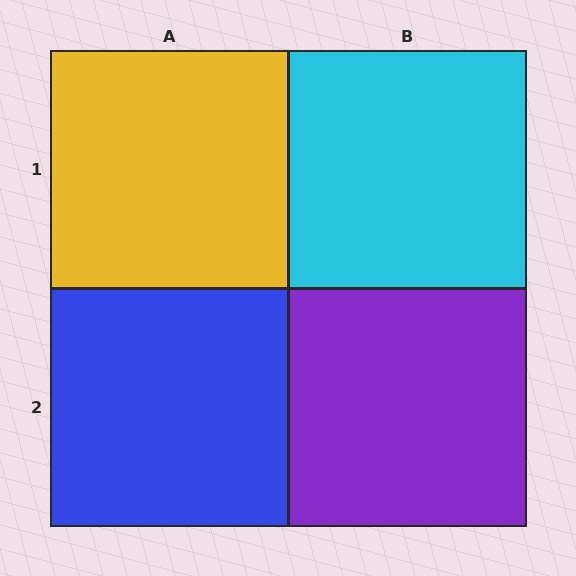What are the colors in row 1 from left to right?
Yellow, cyan.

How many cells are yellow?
1 cell is yellow.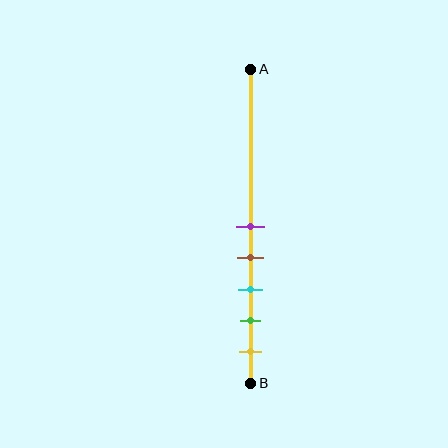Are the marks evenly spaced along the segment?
Yes, the marks are approximately evenly spaced.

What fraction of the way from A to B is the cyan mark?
The cyan mark is approximately 70% (0.7) of the way from A to B.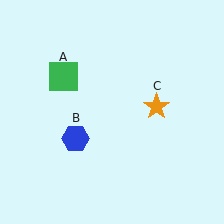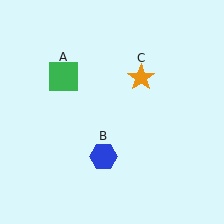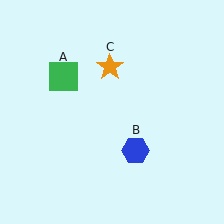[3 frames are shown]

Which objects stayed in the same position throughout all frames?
Green square (object A) remained stationary.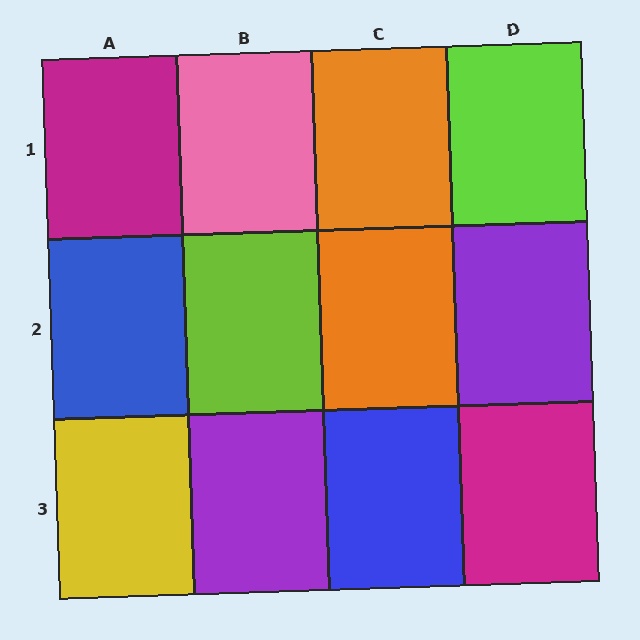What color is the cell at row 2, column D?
Purple.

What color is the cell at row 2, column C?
Orange.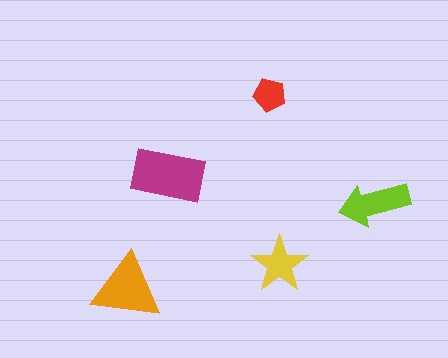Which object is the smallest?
The red pentagon.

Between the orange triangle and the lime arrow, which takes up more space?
The orange triangle.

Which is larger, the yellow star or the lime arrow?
The lime arrow.